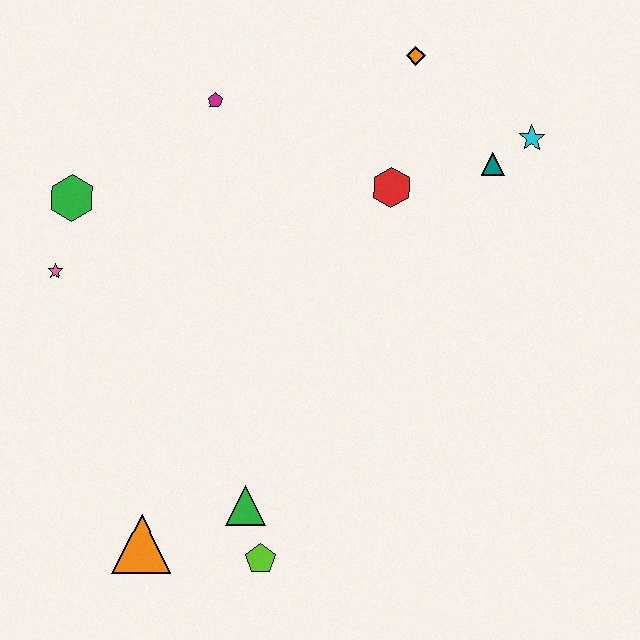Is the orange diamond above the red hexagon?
Yes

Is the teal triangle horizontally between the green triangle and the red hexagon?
No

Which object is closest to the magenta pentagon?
The green hexagon is closest to the magenta pentagon.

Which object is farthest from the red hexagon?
The orange triangle is farthest from the red hexagon.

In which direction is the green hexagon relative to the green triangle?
The green hexagon is above the green triangle.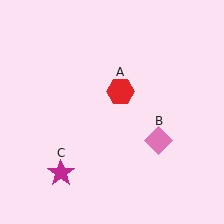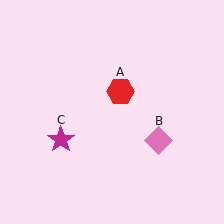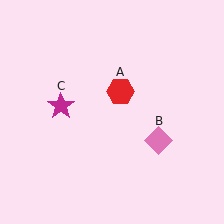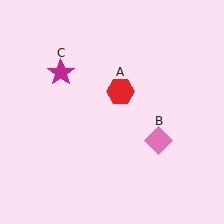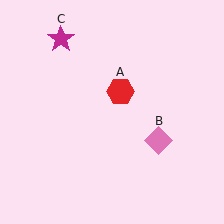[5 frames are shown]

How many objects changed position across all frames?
1 object changed position: magenta star (object C).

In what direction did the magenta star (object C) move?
The magenta star (object C) moved up.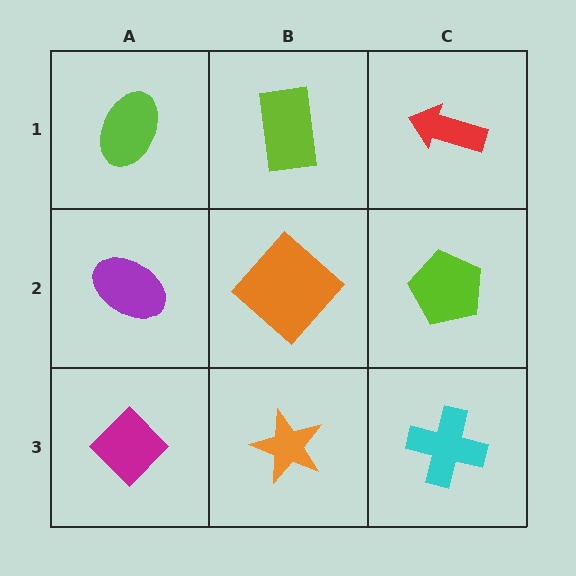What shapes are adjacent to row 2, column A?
A lime ellipse (row 1, column A), a magenta diamond (row 3, column A), an orange diamond (row 2, column B).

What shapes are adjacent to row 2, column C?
A red arrow (row 1, column C), a cyan cross (row 3, column C), an orange diamond (row 2, column B).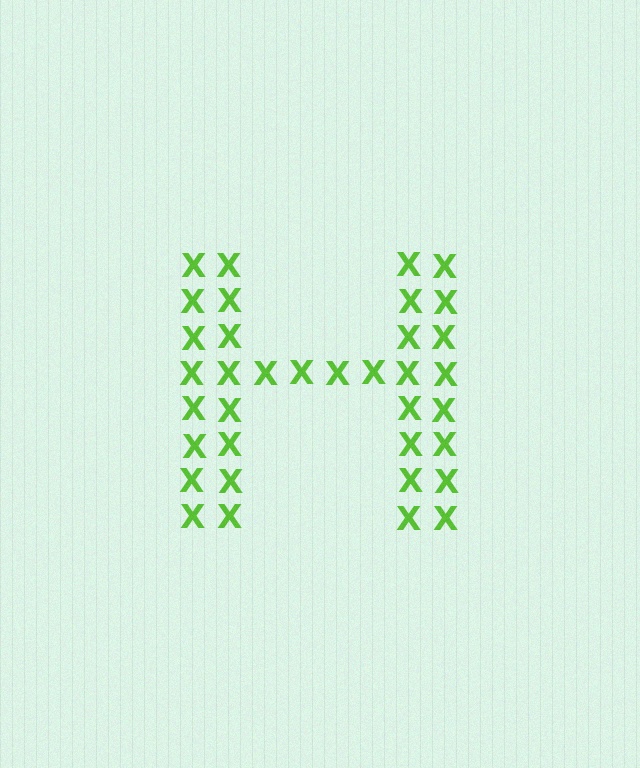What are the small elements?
The small elements are letter X's.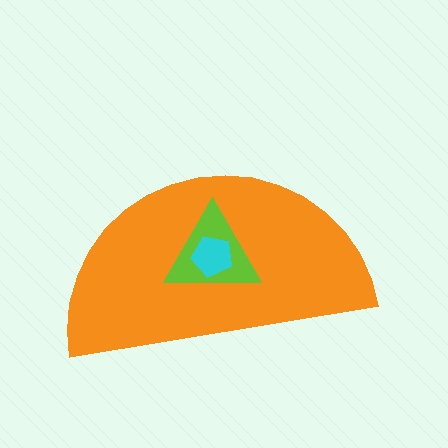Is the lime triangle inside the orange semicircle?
Yes.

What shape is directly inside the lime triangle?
The cyan pentagon.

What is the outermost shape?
The orange semicircle.